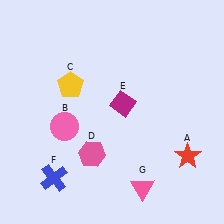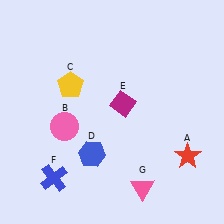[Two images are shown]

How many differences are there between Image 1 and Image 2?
There is 1 difference between the two images.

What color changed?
The hexagon (D) changed from pink in Image 1 to blue in Image 2.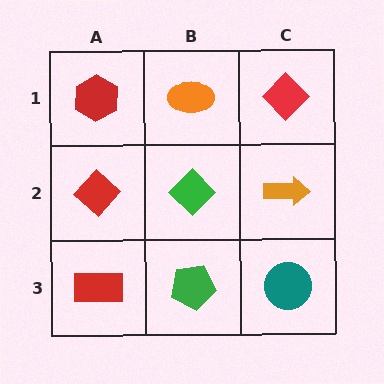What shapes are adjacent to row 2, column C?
A red diamond (row 1, column C), a teal circle (row 3, column C), a green diamond (row 2, column B).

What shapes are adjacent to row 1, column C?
An orange arrow (row 2, column C), an orange ellipse (row 1, column B).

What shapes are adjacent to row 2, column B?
An orange ellipse (row 1, column B), a green pentagon (row 3, column B), a red diamond (row 2, column A), an orange arrow (row 2, column C).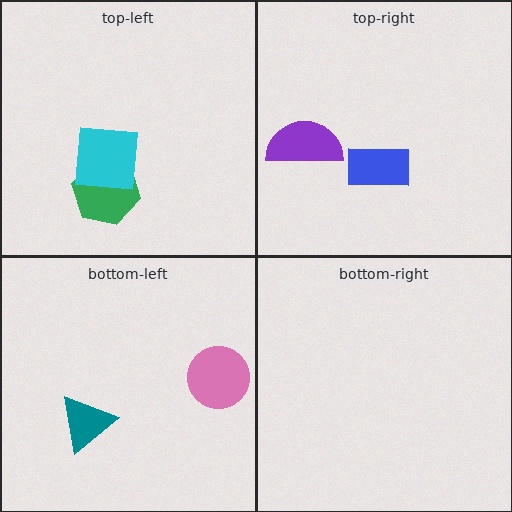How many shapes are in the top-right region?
2.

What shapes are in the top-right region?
The blue rectangle, the purple semicircle.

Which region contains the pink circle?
The bottom-left region.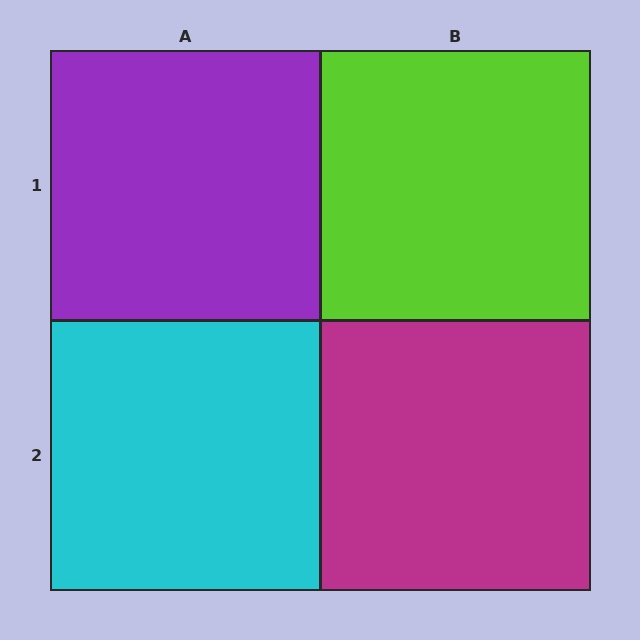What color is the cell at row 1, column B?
Lime.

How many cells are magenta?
1 cell is magenta.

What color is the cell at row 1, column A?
Purple.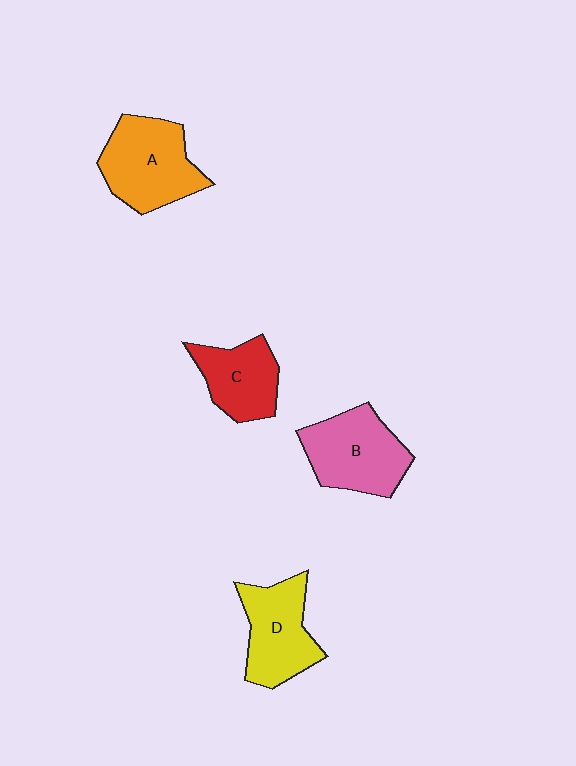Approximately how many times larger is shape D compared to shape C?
Approximately 1.2 times.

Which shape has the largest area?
Shape A (orange).